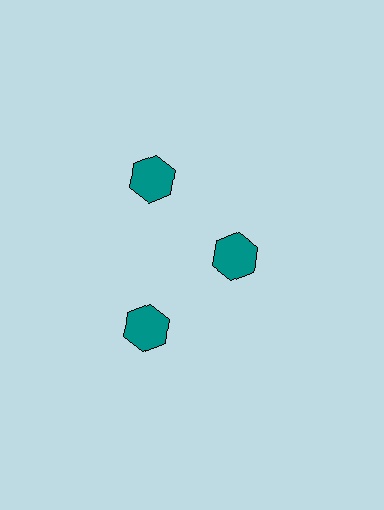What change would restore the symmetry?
The symmetry would be restored by moving it outward, back onto the ring so that all 3 hexagons sit at equal angles and equal distance from the center.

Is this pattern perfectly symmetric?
No. The 3 teal hexagons are arranged in a ring, but one element near the 3 o'clock position is pulled inward toward the center, breaking the 3-fold rotational symmetry.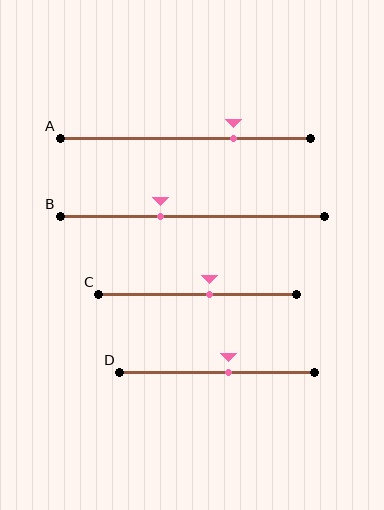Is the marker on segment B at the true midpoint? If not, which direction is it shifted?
No, the marker on segment B is shifted to the left by about 12% of the segment length.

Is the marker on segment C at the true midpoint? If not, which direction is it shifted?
No, the marker on segment C is shifted to the right by about 6% of the segment length.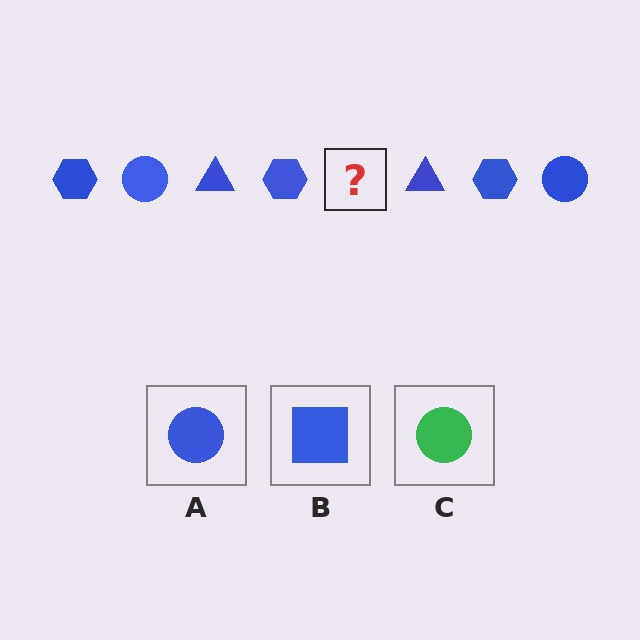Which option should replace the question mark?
Option A.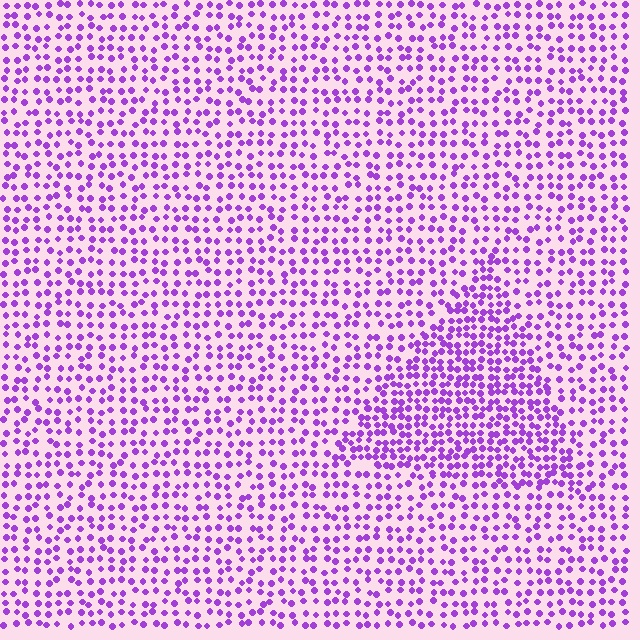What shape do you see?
I see a triangle.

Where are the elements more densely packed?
The elements are more densely packed inside the triangle boundary.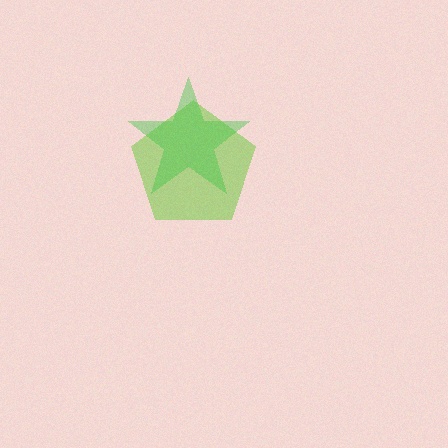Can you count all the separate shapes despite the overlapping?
Yes, there are 2 separate shapes.